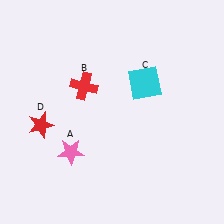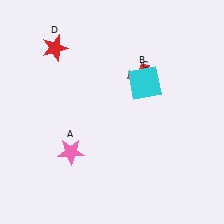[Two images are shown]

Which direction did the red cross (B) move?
The red cross (B) moved right.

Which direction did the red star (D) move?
The red star (D) moved up.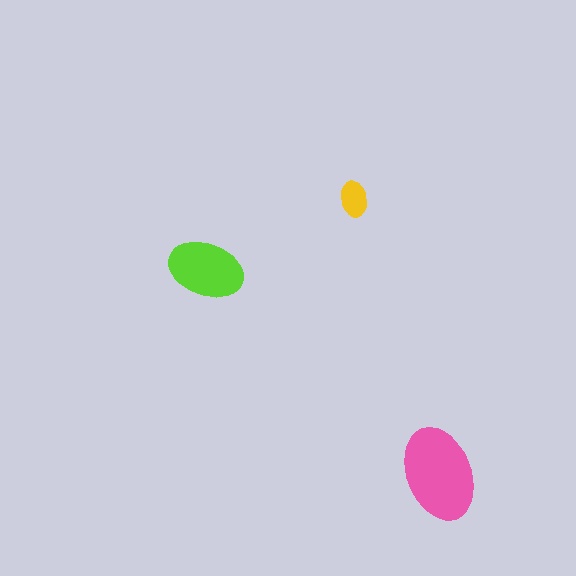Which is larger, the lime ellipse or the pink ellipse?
The pink one.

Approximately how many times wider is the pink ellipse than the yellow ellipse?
About 2.5 times wider.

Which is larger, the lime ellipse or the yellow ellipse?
The lime one.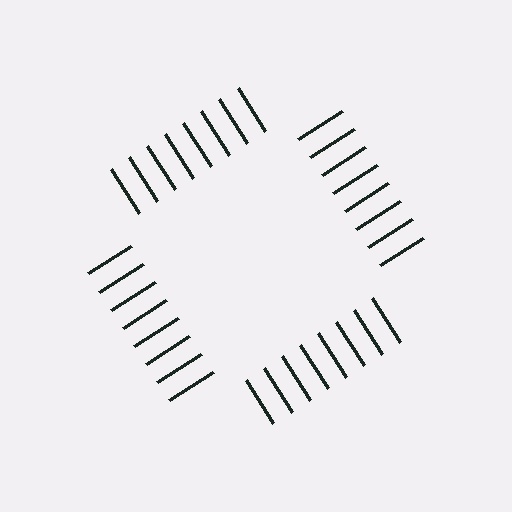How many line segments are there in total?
32 — 8 along each of the 4 edges.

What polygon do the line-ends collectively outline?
An illusory square — the line segments terminate on its edges but no continuous stroke is drawn.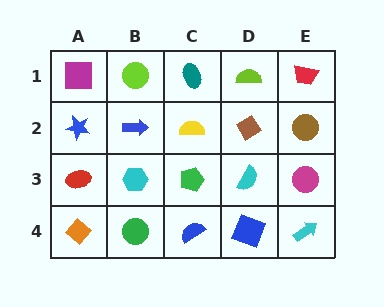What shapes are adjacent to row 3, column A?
A blue star (row 2, column A), an orange diamond (row 4, column A), a cyan hexagon (row 3, column B).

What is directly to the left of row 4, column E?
A blue square.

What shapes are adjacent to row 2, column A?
A magenta square (row 1, column A), a red ellipse (row 3, column A), a blue arrow (row 2, column B).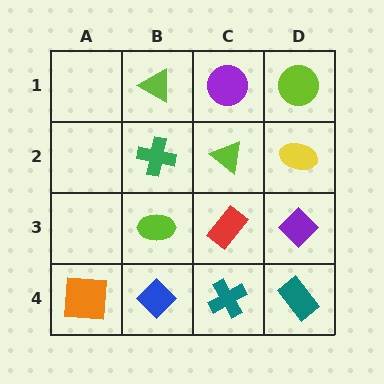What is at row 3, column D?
A purple diamond.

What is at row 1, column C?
A purple circle.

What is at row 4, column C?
A teal cross.